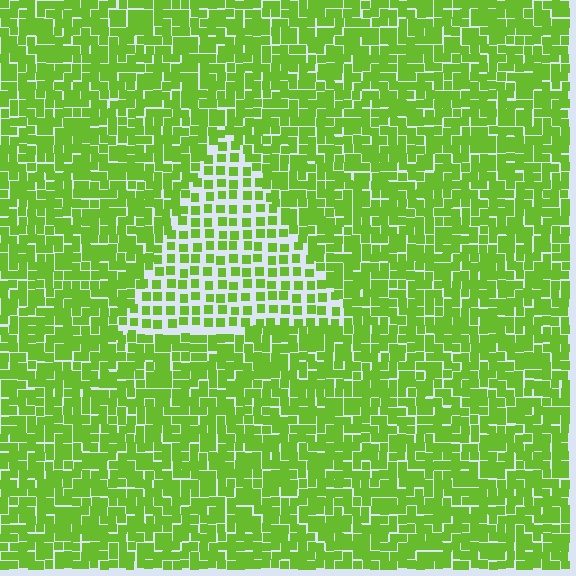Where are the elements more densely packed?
The elements are more densely packed outside the triangle boundary.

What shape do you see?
I see a triangle.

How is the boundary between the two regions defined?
The boundary is defined by a change in element density (approximately 2.0x ratio). All elements are the same color, size, and shape.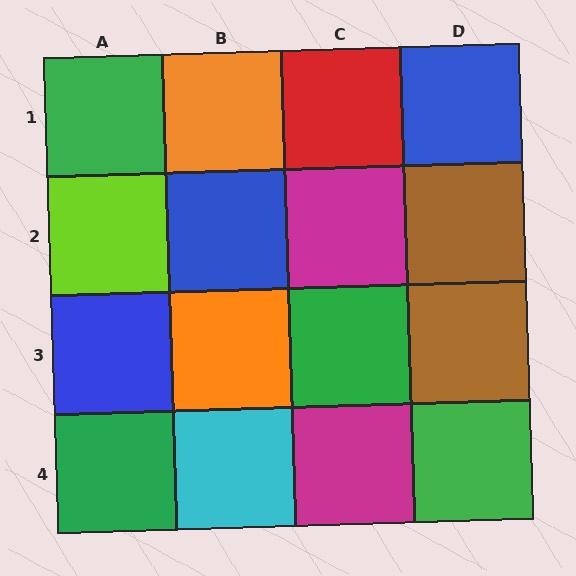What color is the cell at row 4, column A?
Green.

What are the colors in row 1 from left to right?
Green, orange, red, blue.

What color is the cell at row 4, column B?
Cyan.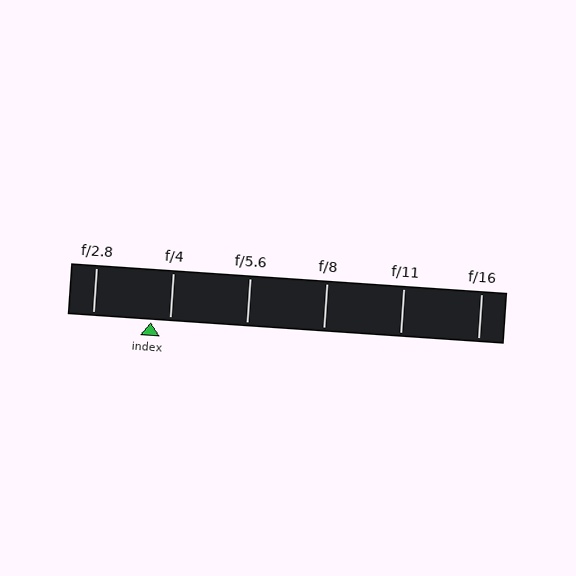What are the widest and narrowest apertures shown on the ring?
The widest aperture shown is f/2.8 and the narrowest is f/16.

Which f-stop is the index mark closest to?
The index mark is closest to f/4.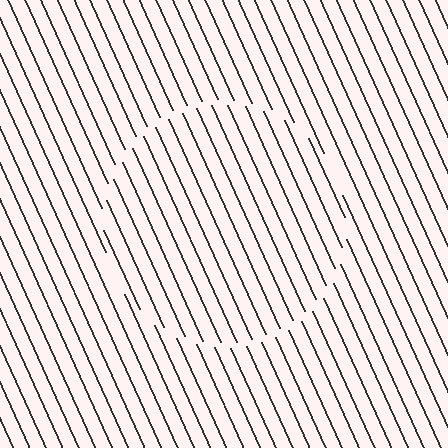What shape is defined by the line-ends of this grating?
An illusory circle. The interior of the shape contains the same grating, shifted by half a period — the contour is defined by the phase discontinuity where line-ends from the inner and outer gratings abut.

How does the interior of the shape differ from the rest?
The interior of the shape contains the same grating, shifted by half a period — the contour is defined by the phase discontinuity where line-ends from the inner and outer gratings abut.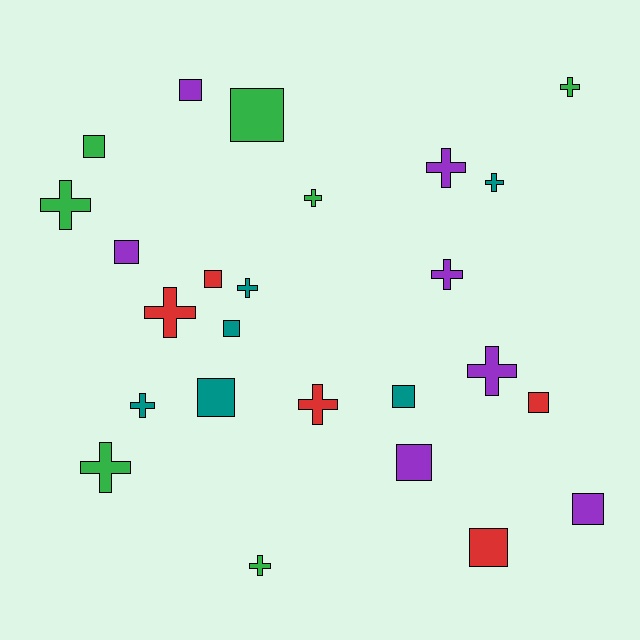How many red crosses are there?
There are 2 red crosses.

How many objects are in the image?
There are 25 objects.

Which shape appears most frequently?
Cross, with 13 objects.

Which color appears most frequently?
Green, with 7 objects.